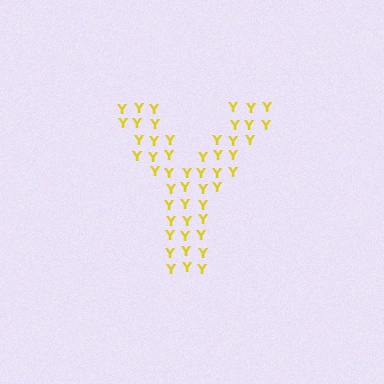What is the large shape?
The large shape is the letter Y.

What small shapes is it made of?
It is made of small letter Y's.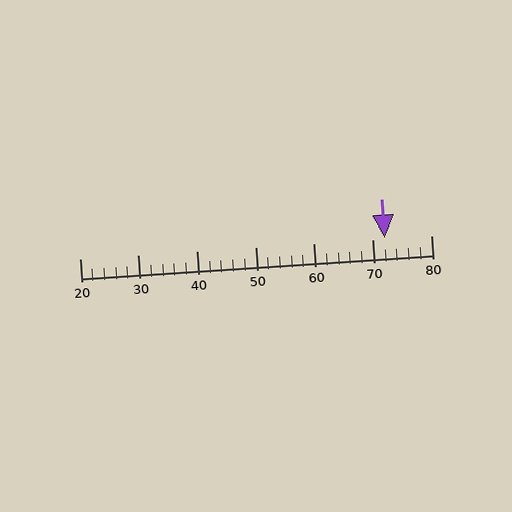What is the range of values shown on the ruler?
The ruler shows values from 20 to 80.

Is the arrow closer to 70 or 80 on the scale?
The arrow is closer to 70.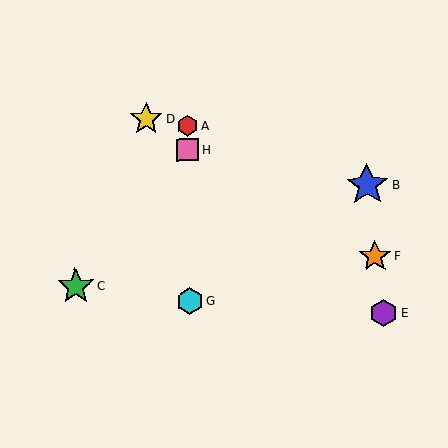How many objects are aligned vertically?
3 objects (A, G, H) are aligned vertically.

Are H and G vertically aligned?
Yes, both are at x≈188.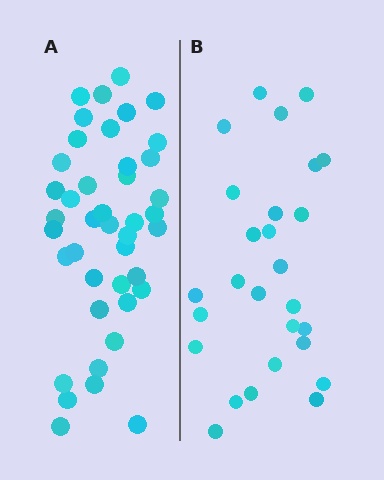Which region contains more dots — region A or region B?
Region A (the left region) has more dots.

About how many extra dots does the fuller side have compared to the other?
Region A has approximately 15 more dots than region B.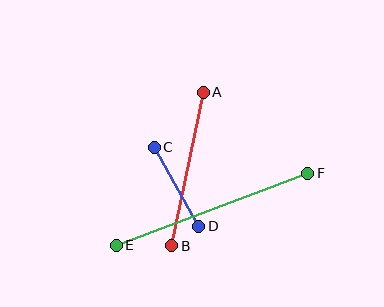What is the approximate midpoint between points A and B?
The midpoint is at approximately (188, 169) pixels.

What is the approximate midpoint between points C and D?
The midpoint is at approximately (177, 187) pixels.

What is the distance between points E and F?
The distance is approximately 204 pixels.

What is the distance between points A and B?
The distance is approximately 157 pixels.